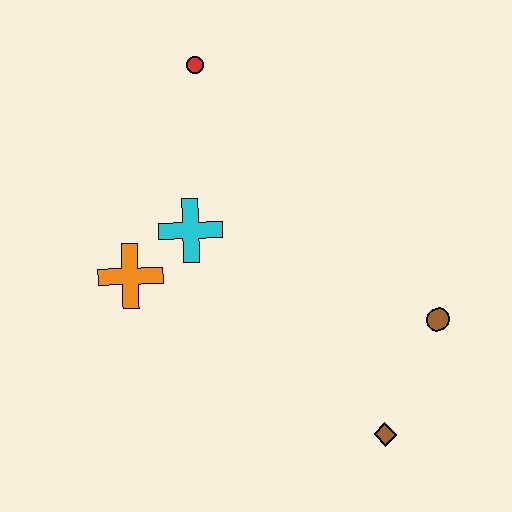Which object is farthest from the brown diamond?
The red circle is farthest from the brown diamond.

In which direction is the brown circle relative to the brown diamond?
The brown circle is above the brown diamond.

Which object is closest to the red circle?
The cyan cross is closest to the red circle.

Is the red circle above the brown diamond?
Yes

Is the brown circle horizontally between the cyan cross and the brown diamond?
No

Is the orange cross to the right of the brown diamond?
No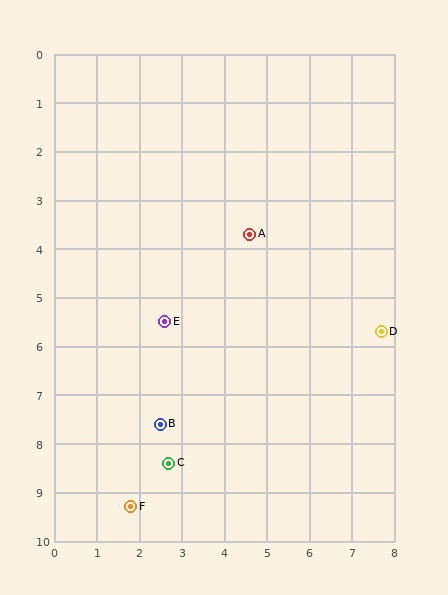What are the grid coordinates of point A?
Point A is at approximately (4.6, 3.7).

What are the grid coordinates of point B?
Point B is at approximately (2.5, 7.6).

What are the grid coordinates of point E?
Point E is at approximately (2.6, 5.5).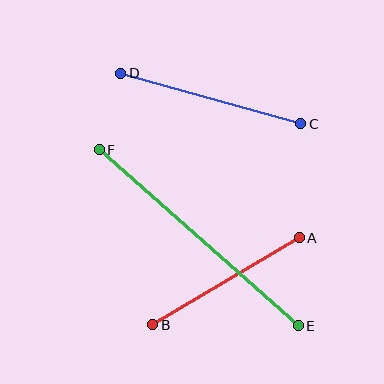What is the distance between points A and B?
The distance is approximately 170 pixels.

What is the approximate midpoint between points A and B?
The midpoint is at approximately (226, 281) pixels.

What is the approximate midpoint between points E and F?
The midpoint is at approximately (199, 238) pixels.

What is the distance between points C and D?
The distance is approximately 187 pixels.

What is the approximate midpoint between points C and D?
The midpoint is at approximately (211, 98) pixels.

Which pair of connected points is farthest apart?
Points E and F are farthest apart.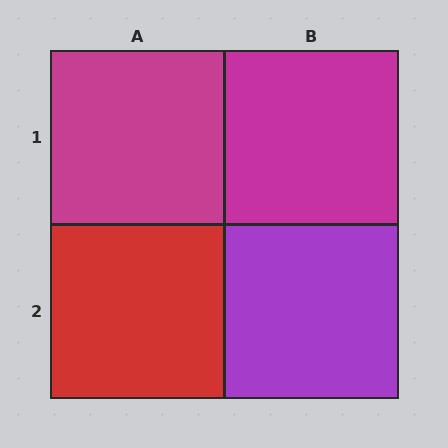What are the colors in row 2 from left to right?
Red, purple.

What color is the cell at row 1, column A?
Magenta.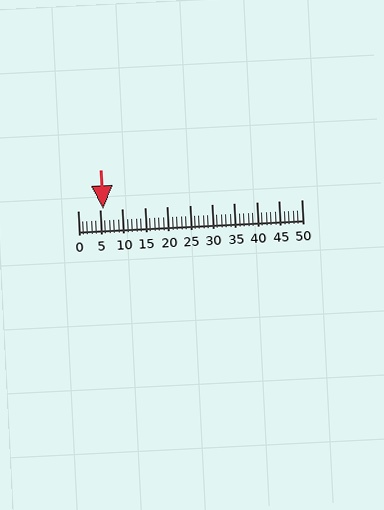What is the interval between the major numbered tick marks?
The major tick marks are spaced 5 units apart.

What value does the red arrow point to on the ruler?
The red arrow points to approximately 6.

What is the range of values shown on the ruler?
The ruler shows values from 0 to 50.